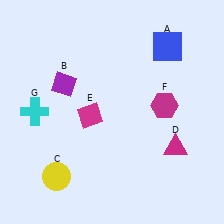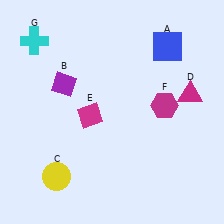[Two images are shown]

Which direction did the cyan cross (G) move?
The cyan cross (G) moved up.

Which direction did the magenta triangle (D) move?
The magenta triangle (D) moved up.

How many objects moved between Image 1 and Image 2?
2 objects moved between the two images.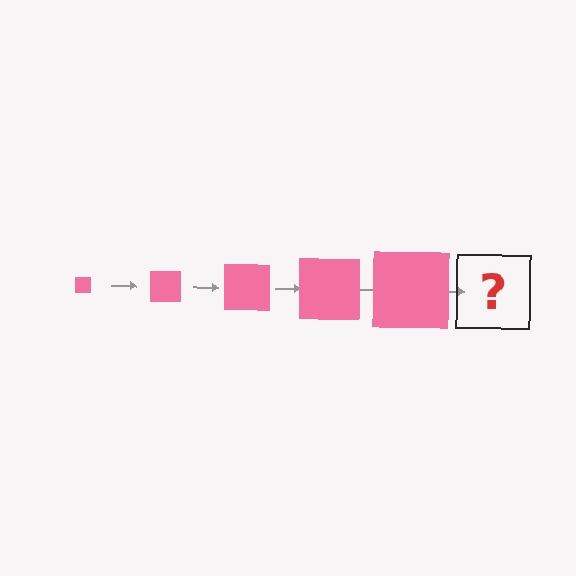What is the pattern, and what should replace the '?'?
The pattern is that the square gets progressively larger each step. The '?' should be a pink square, larger than the previous one.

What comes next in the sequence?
The next element should be a pink square, larger than the previous one.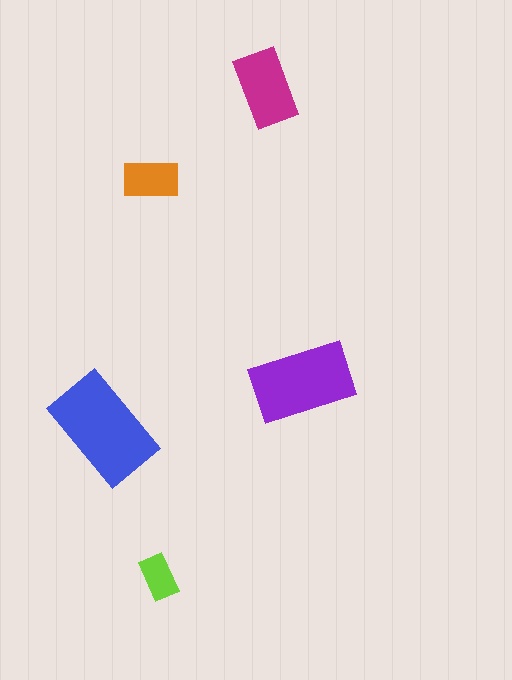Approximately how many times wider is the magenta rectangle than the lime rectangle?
About 1.5 times wider.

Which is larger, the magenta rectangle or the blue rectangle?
The blue one.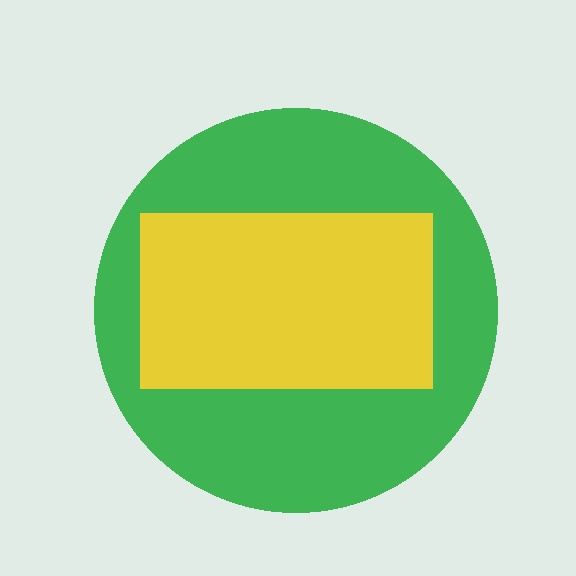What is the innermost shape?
The yellow rectangle.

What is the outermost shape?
The green circle.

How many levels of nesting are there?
2.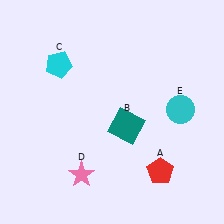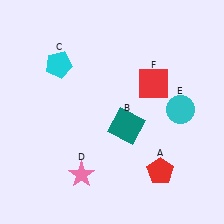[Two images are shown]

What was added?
A red square (F) was added in Image 2.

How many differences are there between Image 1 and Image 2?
There is 1 difference between the two images.